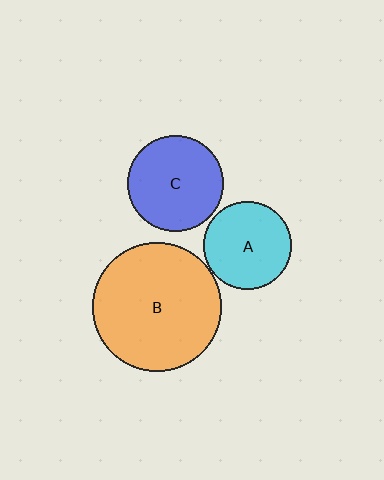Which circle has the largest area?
Circle B (orange).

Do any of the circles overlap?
No, none of the circles overlap.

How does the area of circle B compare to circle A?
Approximately 2.1 times.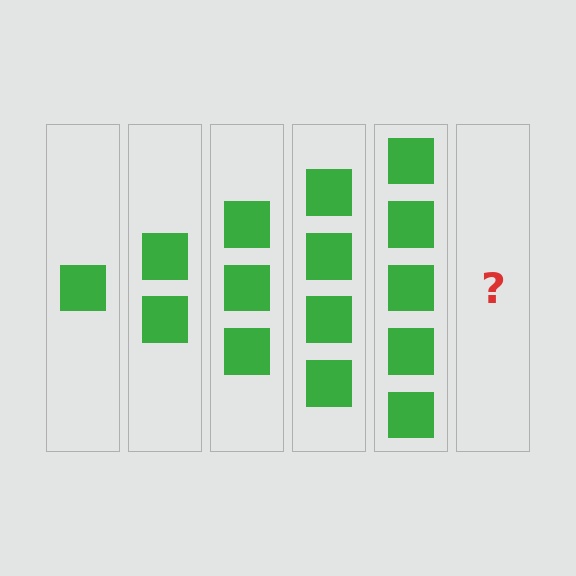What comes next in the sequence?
The next element should be 6 squares.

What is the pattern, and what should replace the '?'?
The pattern is that each step adds one more square. The '?' should be 6 squares.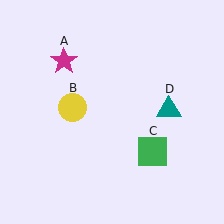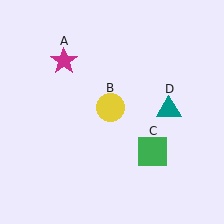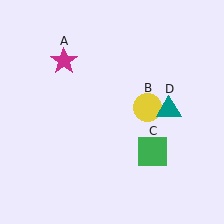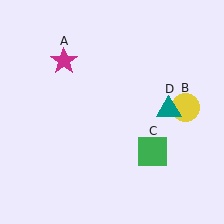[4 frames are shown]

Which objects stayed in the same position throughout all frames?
Magenta star (object A) and green square (object C) and teal triangle (object D) remained stationary.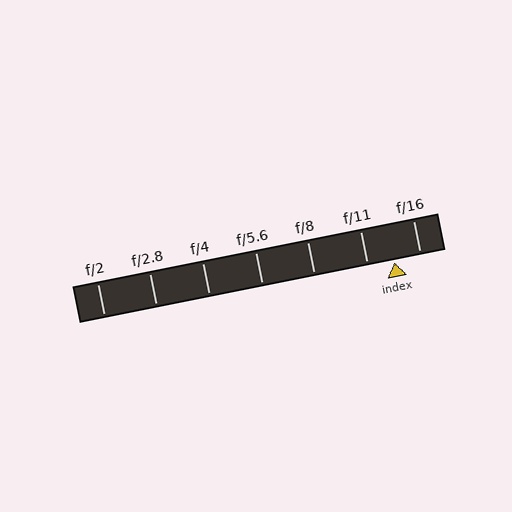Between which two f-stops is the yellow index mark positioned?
The index mark is between f/11 and f/16.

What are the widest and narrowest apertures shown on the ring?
The widest aperture shown is f/2 and the narrowest is f/16.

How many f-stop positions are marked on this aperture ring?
There are 7 f-stop positions marked.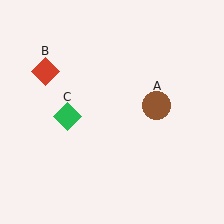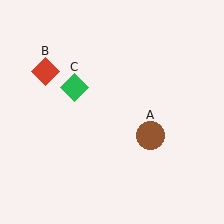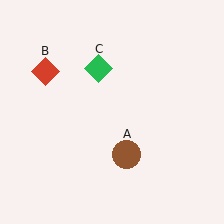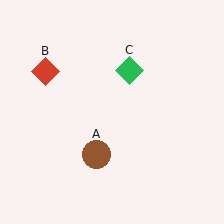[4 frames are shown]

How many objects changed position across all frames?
2 objects changed position: brown circle (object A), green diamond (object C).